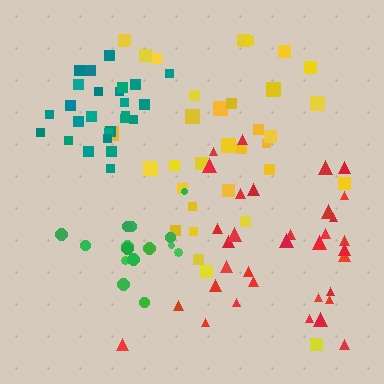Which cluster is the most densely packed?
Teal.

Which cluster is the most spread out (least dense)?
Red.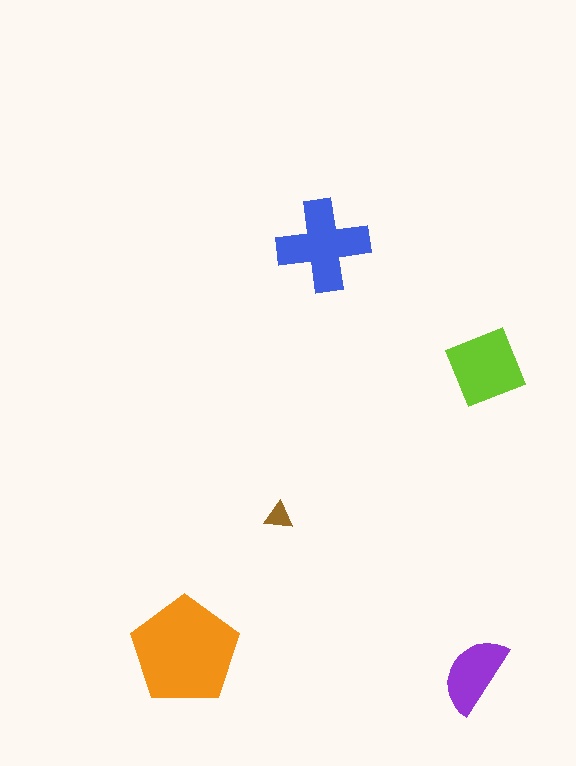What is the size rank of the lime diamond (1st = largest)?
3rd.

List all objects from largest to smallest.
The orange pentagon, the blue cross, the lime diamond, the purple semicircle, the brown triangle.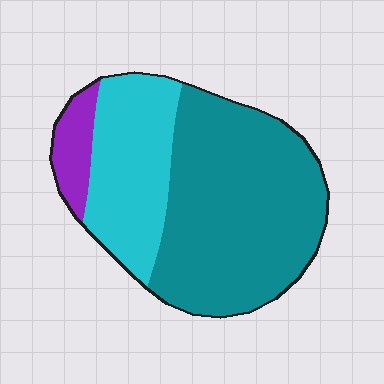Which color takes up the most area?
Teal, at roughly 60%.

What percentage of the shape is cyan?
Cyan takes up about one third (1/3) of the shape.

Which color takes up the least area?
Purple, at roughly 10%.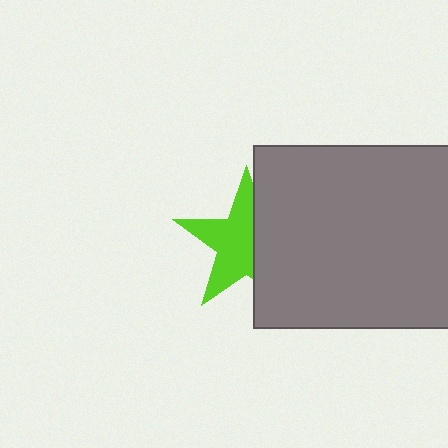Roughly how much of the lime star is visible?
About half of it is visible (roughly 60%).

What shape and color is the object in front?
The object in front is a gray rectangle.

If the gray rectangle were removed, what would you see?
You would see the complete lime star.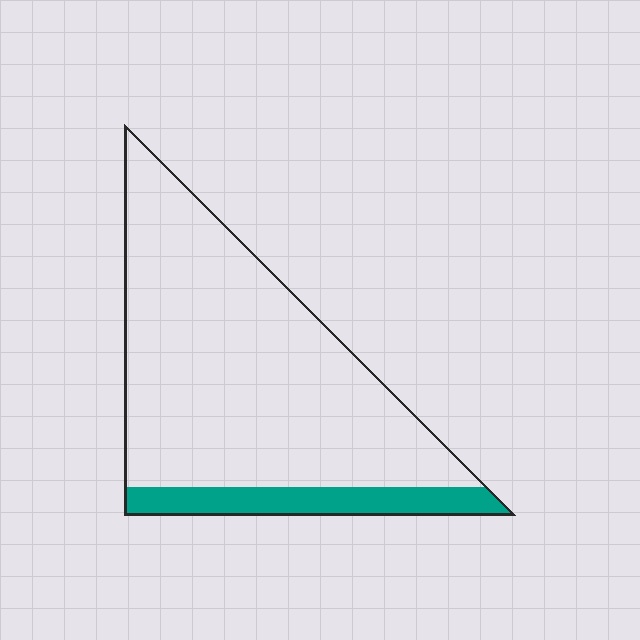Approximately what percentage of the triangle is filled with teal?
Approximately 15%.